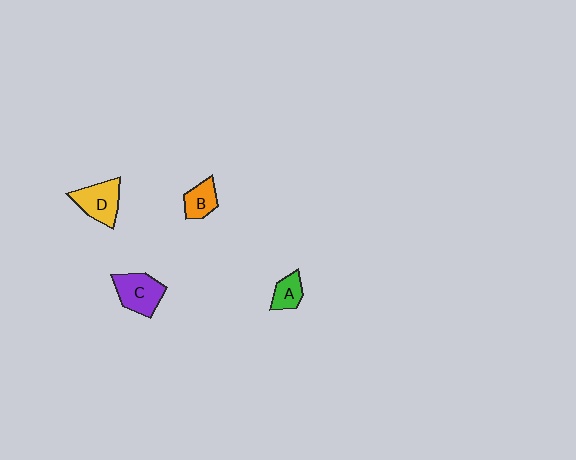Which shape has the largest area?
Shape C (purple).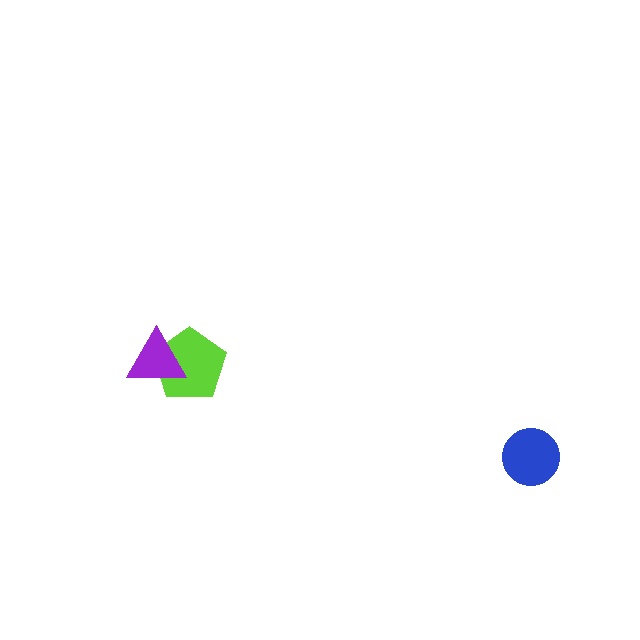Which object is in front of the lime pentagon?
The purple triangle is in front of the lime pentagon.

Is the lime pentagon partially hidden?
Yes, it is partially covered by another shape.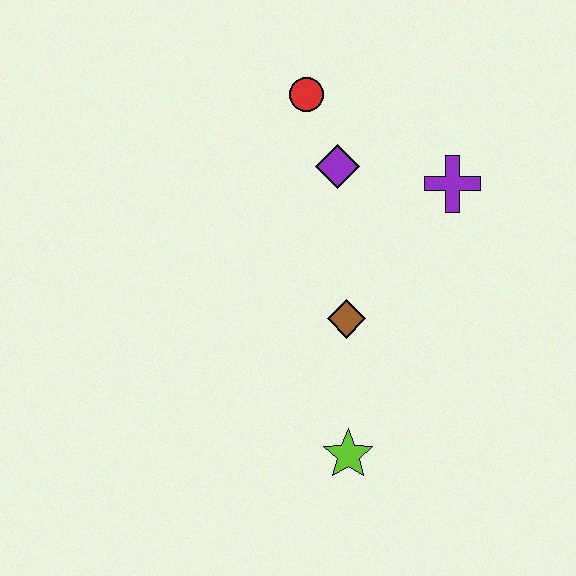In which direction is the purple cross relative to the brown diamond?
The purple cross is above the brown diamond.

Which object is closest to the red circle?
The purple diamond is closest to the red circle.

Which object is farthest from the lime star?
The red circle is farthest from the lime star.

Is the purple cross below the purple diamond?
Yes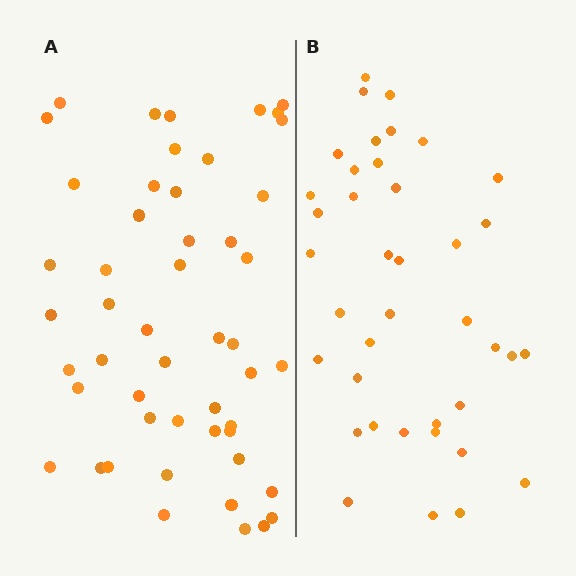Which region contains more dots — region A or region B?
Region A (the left region) has more dots.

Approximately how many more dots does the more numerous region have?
Region A has roughly 12 or so more dots than region B.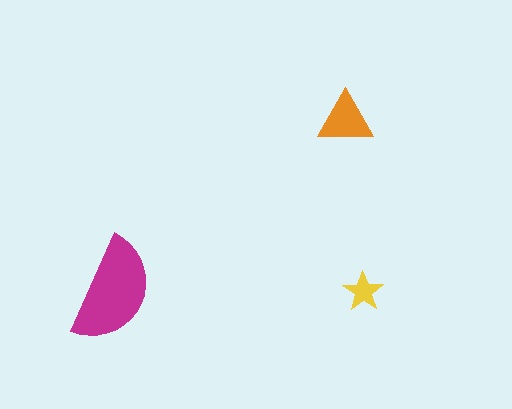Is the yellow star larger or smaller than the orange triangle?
Smaller.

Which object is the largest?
The magenta semicircle.